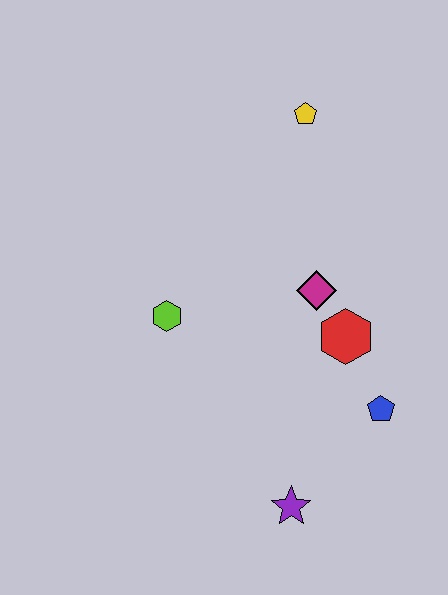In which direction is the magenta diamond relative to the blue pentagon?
The magenta diamond is above the blue pentagon.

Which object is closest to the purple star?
The blue pentagon is closest to the purple star.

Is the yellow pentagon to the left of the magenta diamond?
Yes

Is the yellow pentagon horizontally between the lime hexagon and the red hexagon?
Yes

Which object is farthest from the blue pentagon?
The yellow pentagon is farthest from the blue pentagon.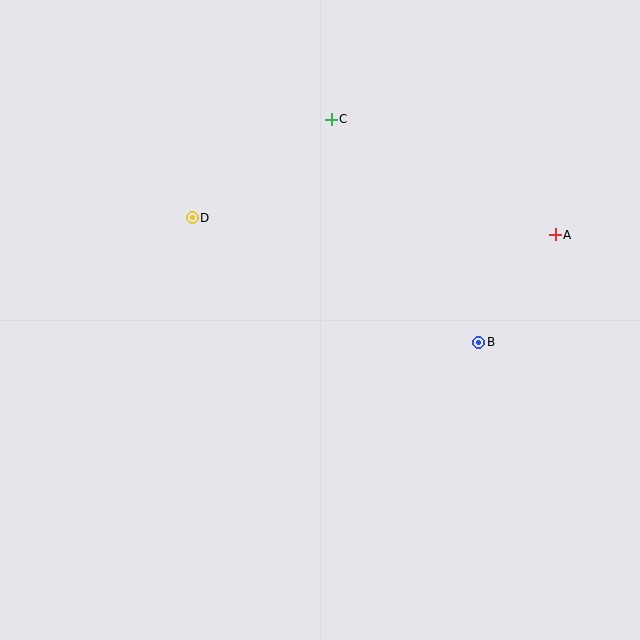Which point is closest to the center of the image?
Point B at (479, 342) is closest to the center.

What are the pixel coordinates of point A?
Point A is at (555, 235).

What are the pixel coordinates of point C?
Point C is at (331, 119).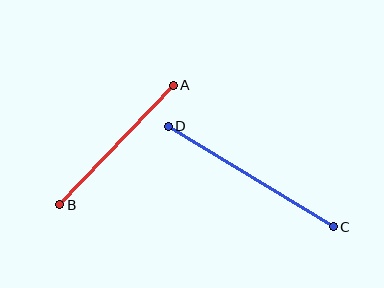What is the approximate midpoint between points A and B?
The midpoint is at approximately (117, 145) pixels.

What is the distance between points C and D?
The distance is approximately 193 pixels.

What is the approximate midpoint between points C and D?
The midpoint is at approximately (251, 177) pixels.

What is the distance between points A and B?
The distance is approximately 165 pixels.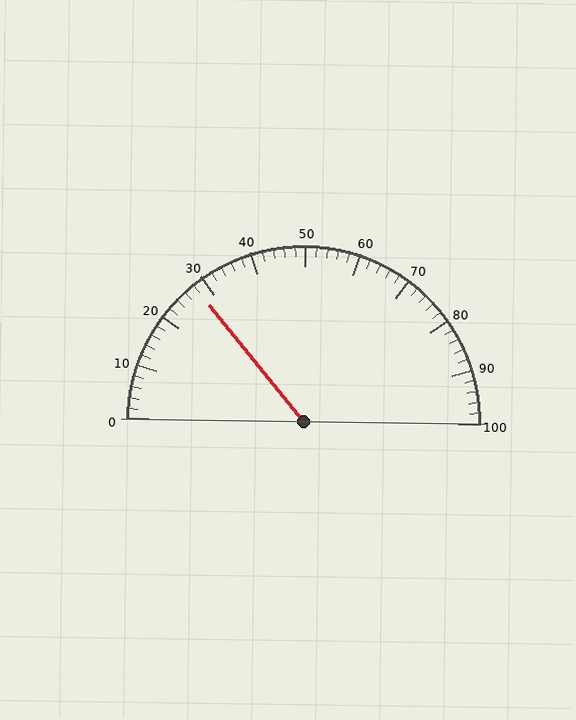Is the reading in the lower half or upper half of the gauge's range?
The reading is in the lower half of the range (0 to 100).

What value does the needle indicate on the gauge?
The needle indicates approximately 28.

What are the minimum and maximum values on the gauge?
The gauge ranges from 0 to 100.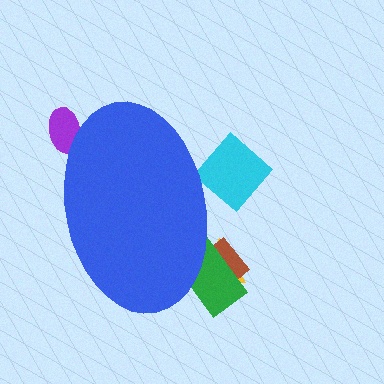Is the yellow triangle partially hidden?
Yes, the yellow triangle is partially hidden behind the blue ellipse.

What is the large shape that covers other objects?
A blue ellipse.